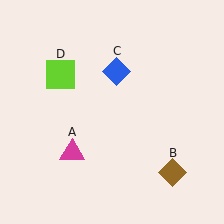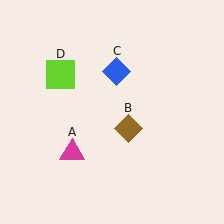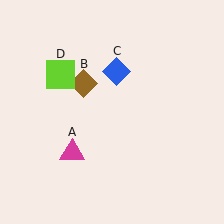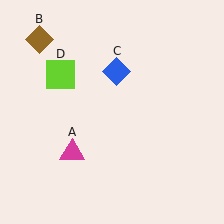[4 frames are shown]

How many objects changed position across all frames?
1 object changed position: brown diamond (object B).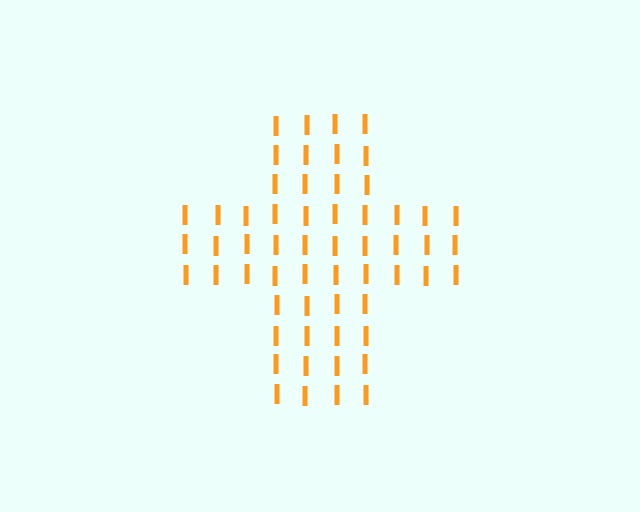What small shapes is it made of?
It is made of small letter I's.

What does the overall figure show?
The overall figure shows a cross.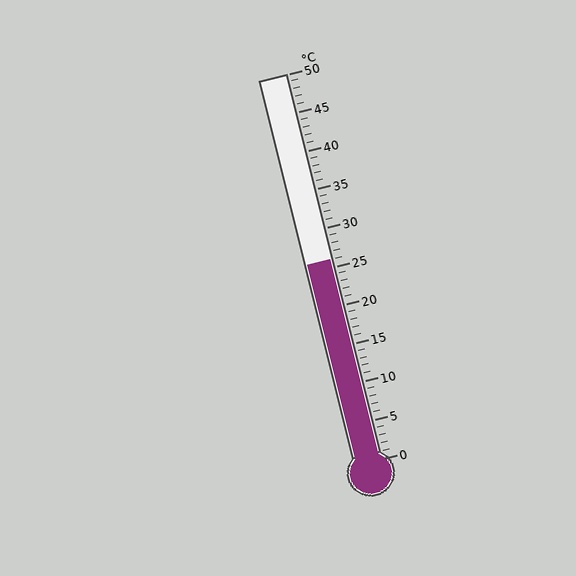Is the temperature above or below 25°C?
The temperature is above 25°C.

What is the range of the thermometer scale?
The thermometer scale ranges from 0°C to 50°C.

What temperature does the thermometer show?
The thermometer shows approximately 26°C.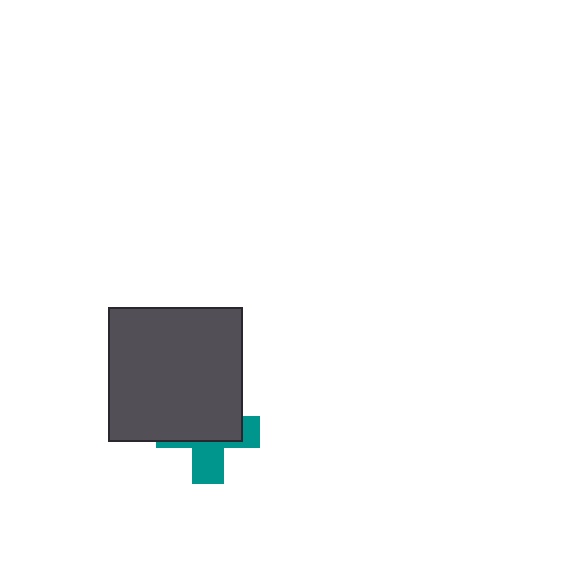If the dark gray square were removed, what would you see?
You would see the complete teal cross.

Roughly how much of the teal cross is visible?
A small part of it is visible (roughly 39%).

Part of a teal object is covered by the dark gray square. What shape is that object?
It is a cross.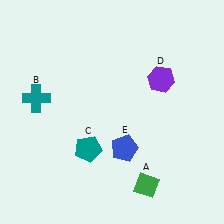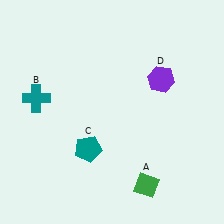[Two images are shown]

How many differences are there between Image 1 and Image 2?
There is 1 difference between the two images.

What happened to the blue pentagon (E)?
The blue pentagon (E) was removed in Image 2. It was in the bottom-right area of Image 1.